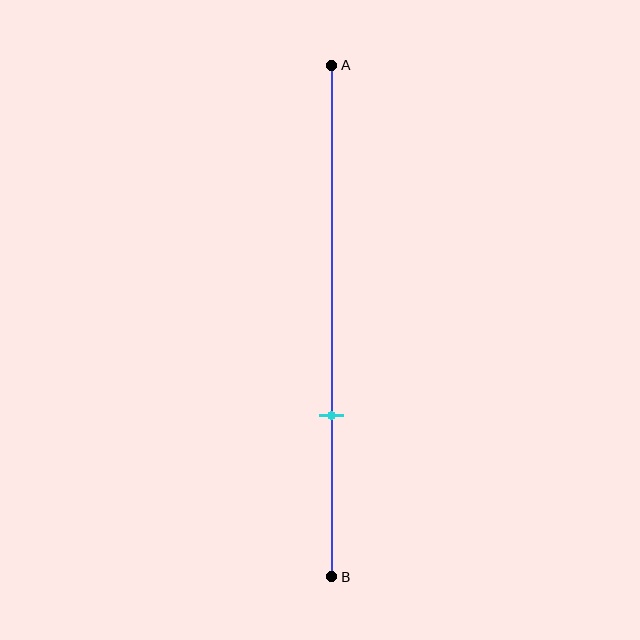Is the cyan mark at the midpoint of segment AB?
No, the mark is at about 70% from A, not at the 50% midpoint.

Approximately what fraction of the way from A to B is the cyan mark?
The cyan mark is approximately 70% of the way from A to B.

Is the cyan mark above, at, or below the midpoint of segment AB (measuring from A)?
The cyan mark is below the midpoint of segment AB.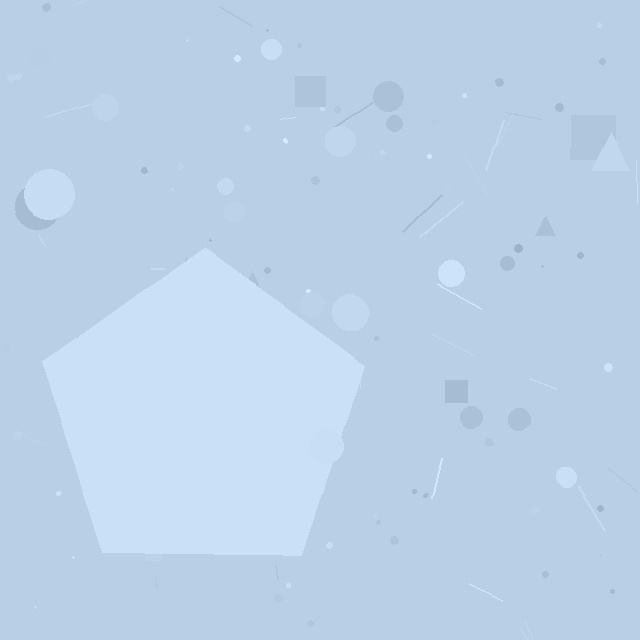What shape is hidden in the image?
A pentagon is hidden in the image.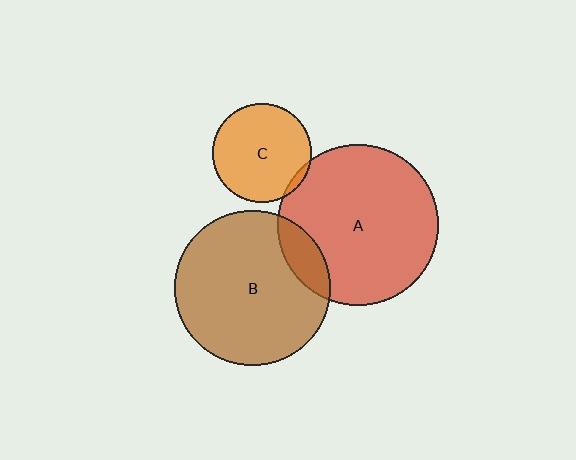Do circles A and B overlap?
Yes.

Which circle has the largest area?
Circle A (red).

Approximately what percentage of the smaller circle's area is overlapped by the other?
Approximately 15%.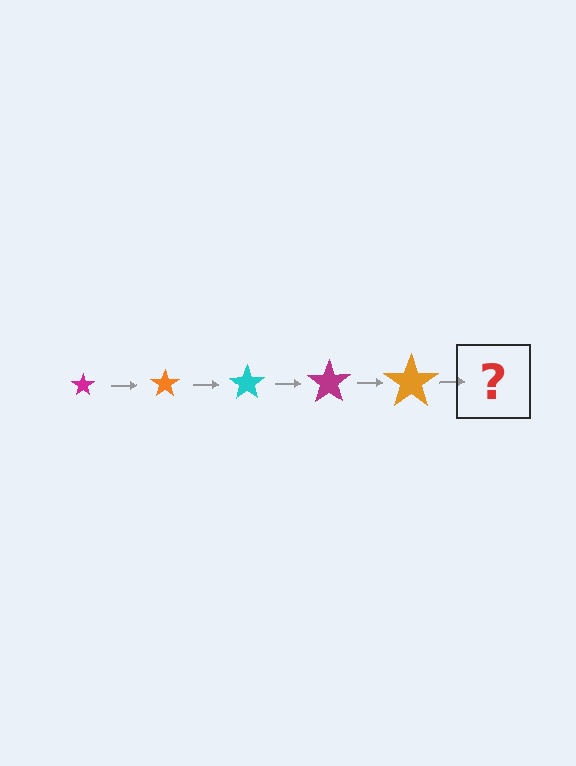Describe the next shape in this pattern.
It should be a cyan star, larger than the previous one.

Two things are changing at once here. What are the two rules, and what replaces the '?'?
The two rules are that the star grows larger each step and the color cycles through magenta, orange, and cyan. The '?' should be a cyan star, larger than the previous one.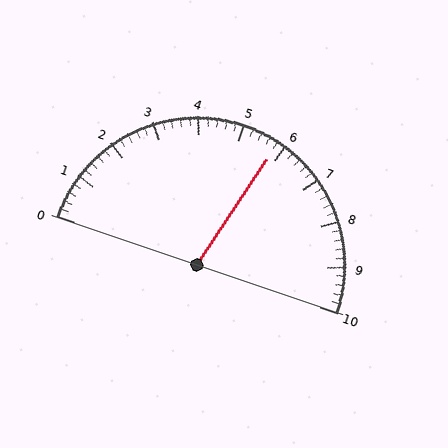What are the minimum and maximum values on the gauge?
The gauge ranges from 0 to 10.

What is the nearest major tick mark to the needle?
The nearest major tick mark is 6.